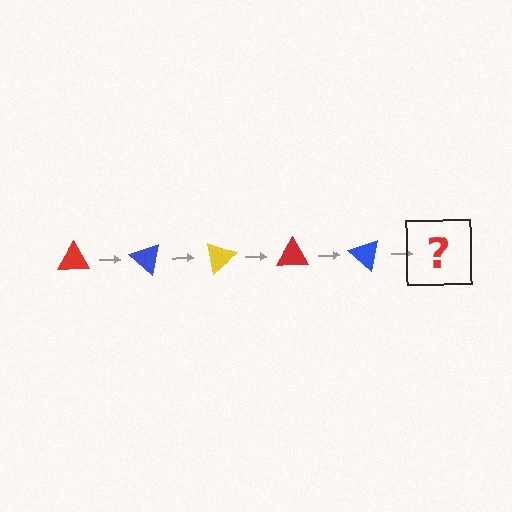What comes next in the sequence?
The next element should be a yellow triangle, rotated 200 degrees from the start.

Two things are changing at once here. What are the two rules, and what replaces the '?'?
The two rules are that it rotates 40 degrees each step and the color cycles through red, blue, and yellow. The '?' should be a yellow triangle, rotated 200 degrees from the start.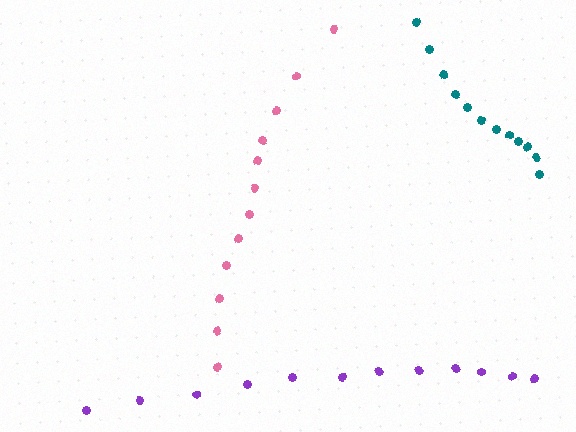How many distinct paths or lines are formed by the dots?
There are 3 distinct paths.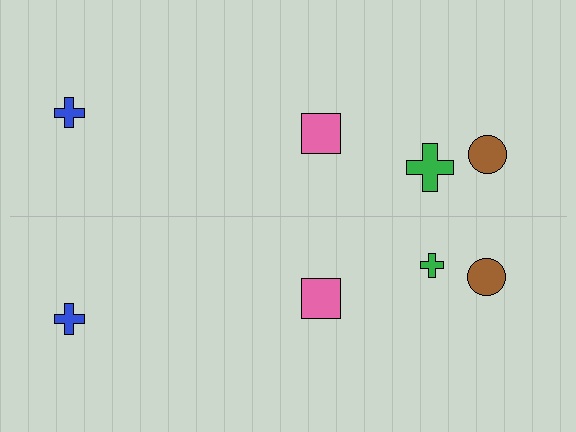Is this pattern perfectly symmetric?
No, the pattern is not perfectly symmetric. The green cross on the bottom side has a different size than its mirror counterpart.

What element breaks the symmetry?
The green cross on the bottom side has a different size than its mirror counterpart.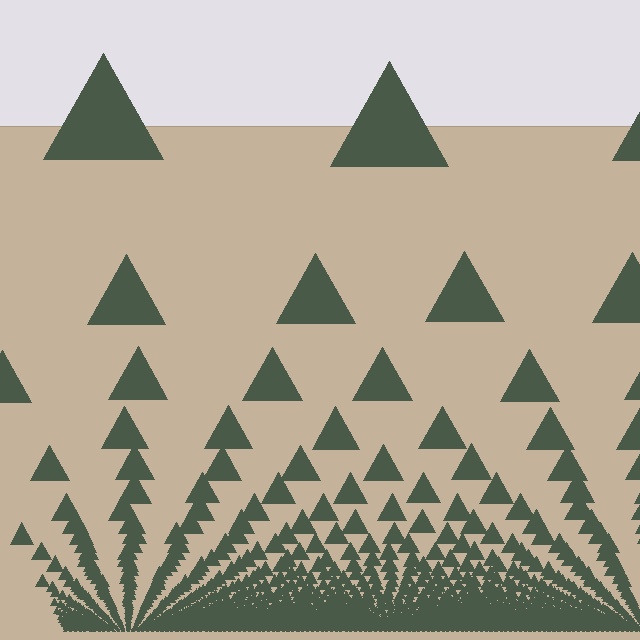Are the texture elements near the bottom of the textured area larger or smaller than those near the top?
Smaller. The gradient is inverted — elements near the bottom are smaller and denser.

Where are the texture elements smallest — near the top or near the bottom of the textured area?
Near the bottom.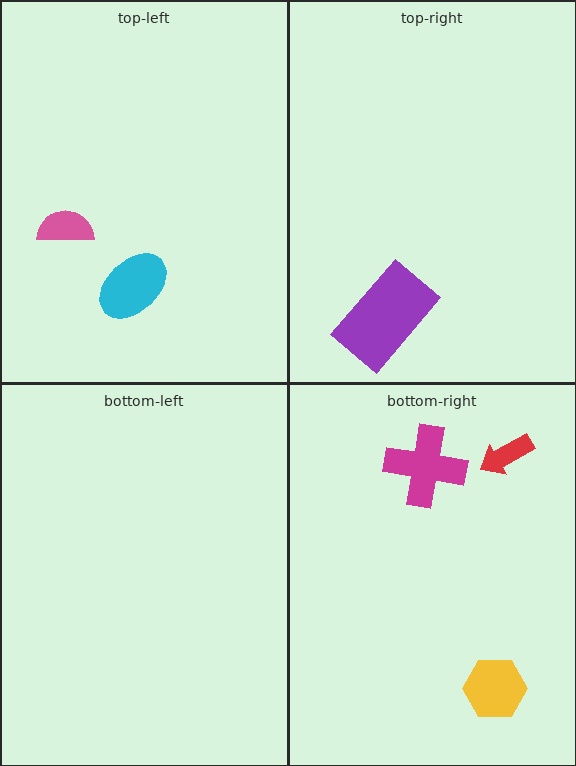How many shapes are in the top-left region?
2.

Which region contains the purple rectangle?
The top-right region.